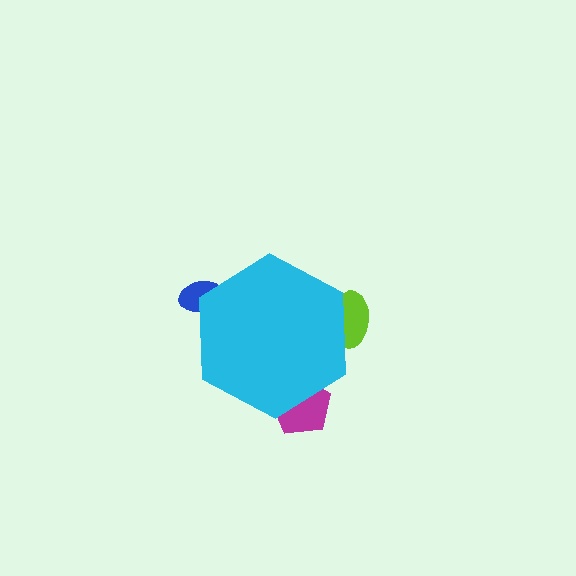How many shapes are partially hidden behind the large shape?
3 shapes are partially hidden.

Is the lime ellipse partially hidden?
Yes, the lime ellipse is partially hidden behind the cyan hexagon.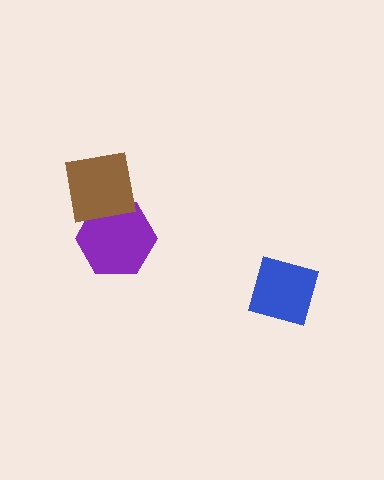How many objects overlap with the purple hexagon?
1 object overlaps with the purple hexagon.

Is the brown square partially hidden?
No, no other shape covers it.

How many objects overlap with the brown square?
1 object overlaps with the brown square.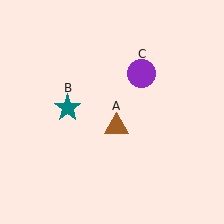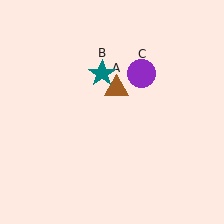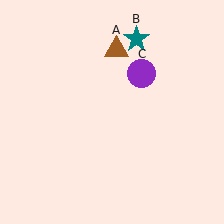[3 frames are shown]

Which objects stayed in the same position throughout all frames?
Purple circle (object C) remained stationary.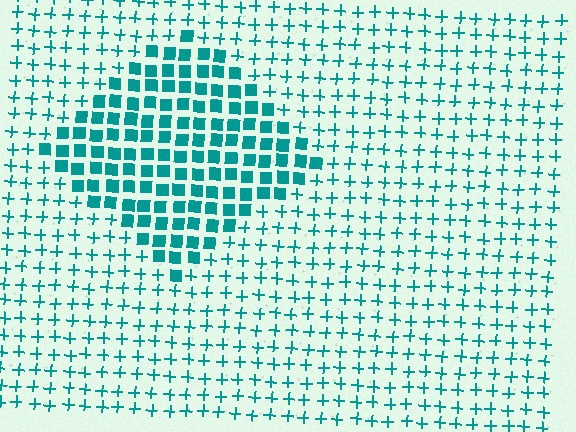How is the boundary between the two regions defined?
The boundary is defined by a change in element shape: squares inside vs. plus signs outside. All elements share the same color and spacing.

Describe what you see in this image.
The image is filled with small teal elements arranged in a uniform grid. A diamond-shaped region contains squares, while the surrounding area contains plus signs. The boundary is defined purely by the change in element shape.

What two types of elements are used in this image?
The image uses squares inside the diamond region and plus signs outside it.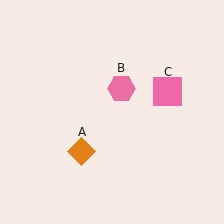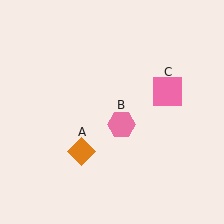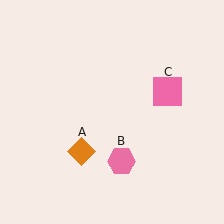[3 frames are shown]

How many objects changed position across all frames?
1 object changed position: pink hexagon (object B).